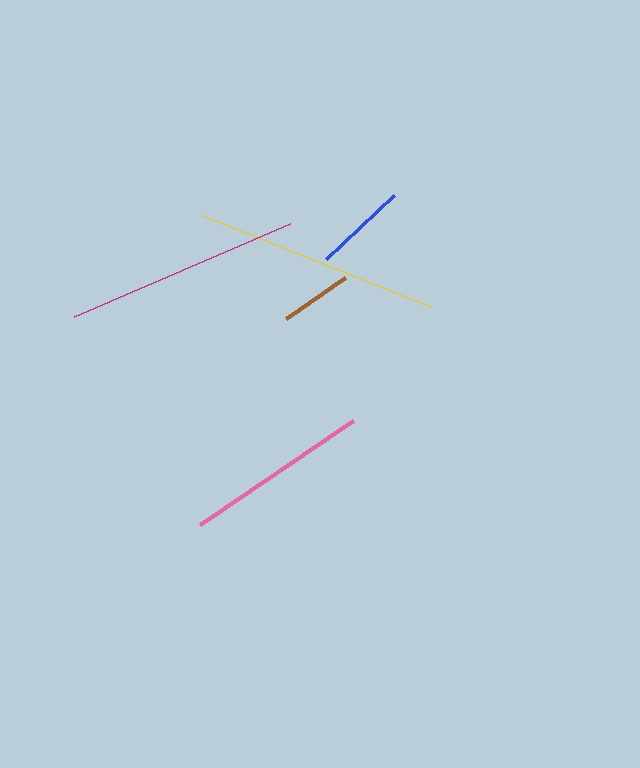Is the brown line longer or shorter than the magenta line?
The magenta line is longer than the brown line.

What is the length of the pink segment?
The pink segment is approximately 185 pixels long.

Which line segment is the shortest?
The brown line is the shortest at approximately 71 pixels.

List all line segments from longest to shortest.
From longest to shortest: yellow, magenta, pink, blue, brown.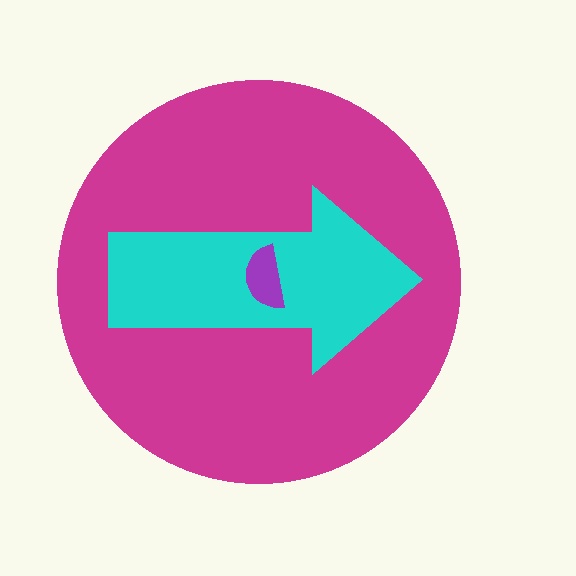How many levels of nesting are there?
3.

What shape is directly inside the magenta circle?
The cyan arrow.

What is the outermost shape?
The magenta circle.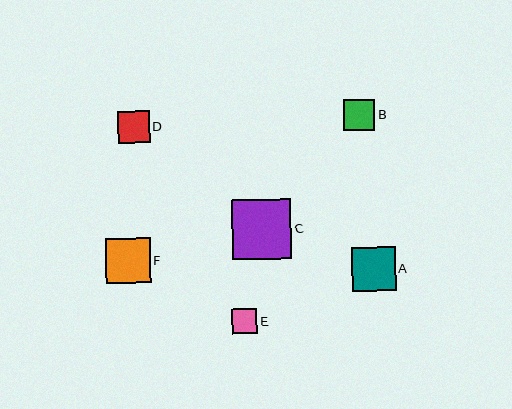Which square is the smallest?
Square E is the smallest with a size of approximately 26 pixels.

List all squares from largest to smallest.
From largest to smallest: C, F, A, D, B, E.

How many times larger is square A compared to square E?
Square A is approximately 1.7 times the size of square E.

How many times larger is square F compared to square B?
Square F is approximately 1.4 times the size of square B.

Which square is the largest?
Square C is the largest with a size of approximately 59 pixels.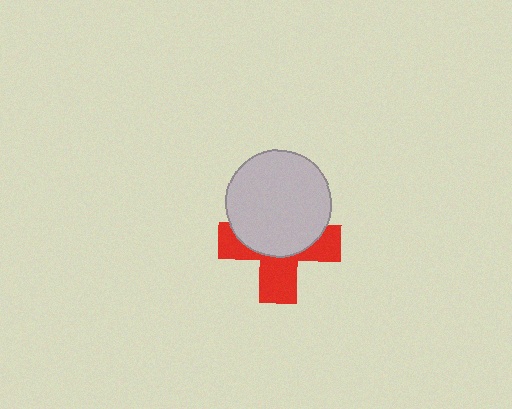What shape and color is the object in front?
The object in front is a light gray circle.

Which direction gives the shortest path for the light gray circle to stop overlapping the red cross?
Moving up gives the shortest separation.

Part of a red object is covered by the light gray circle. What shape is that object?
It is a cross.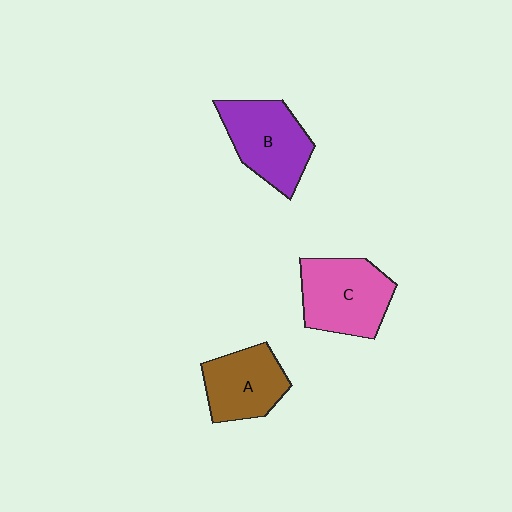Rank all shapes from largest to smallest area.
From largest to smallest: C (pink), B (purple), A (brown).